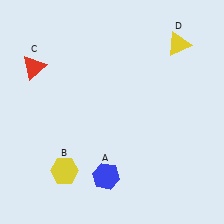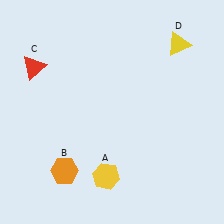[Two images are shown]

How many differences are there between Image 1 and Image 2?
There are 2 differences between the two images.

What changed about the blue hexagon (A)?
In Image 1, A is blue. In Image 2, it changed to yellow.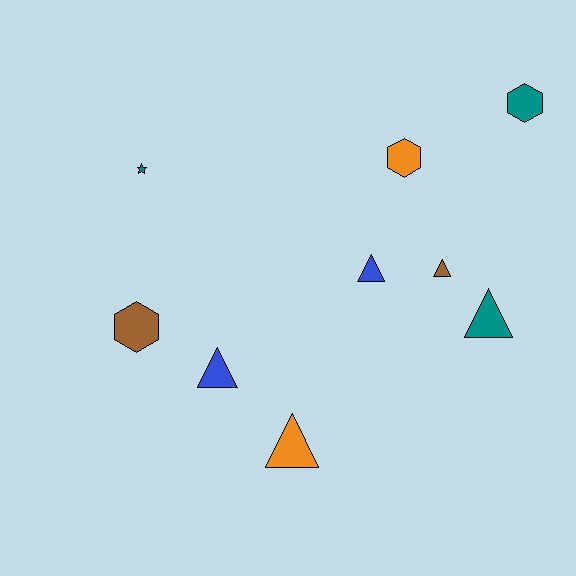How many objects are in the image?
There are 9 objects.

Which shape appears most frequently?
Triangle, with 5 objects.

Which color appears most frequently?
Teal, with 3 objects.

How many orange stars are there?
There are no orange stars.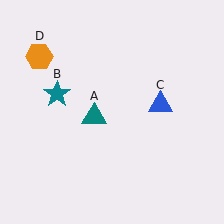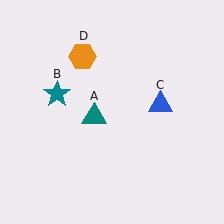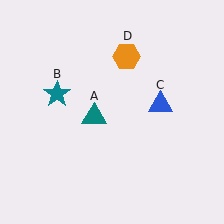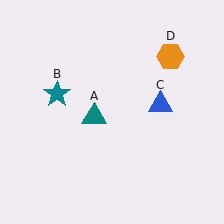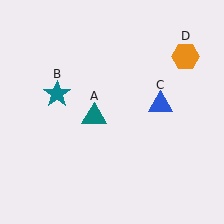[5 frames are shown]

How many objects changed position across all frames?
1 object changed position: orange hexagon (object D).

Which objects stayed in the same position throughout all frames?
Teal triangle (object A) and teal star (object B) and blue triangle (object C) remained stationary.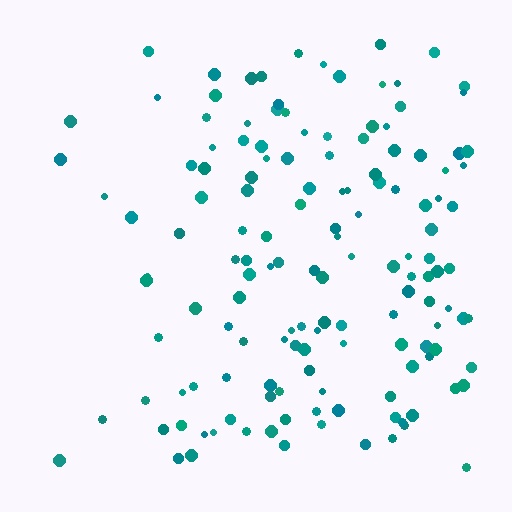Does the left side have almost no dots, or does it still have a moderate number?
Still a moderate number, just noticeably fewer than the right.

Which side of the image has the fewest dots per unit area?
The left.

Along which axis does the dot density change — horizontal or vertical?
Horizontal.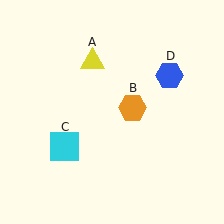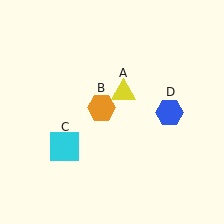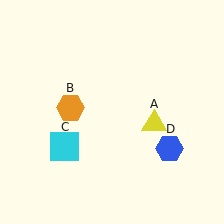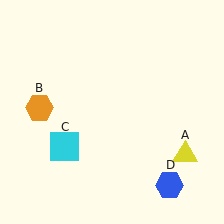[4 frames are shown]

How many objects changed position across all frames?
3 objects changed position: yellow triangle (object A), orange hexagon (object B), blue hexagon (object D).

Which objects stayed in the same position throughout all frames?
Cyan square (object C) remained stationary.